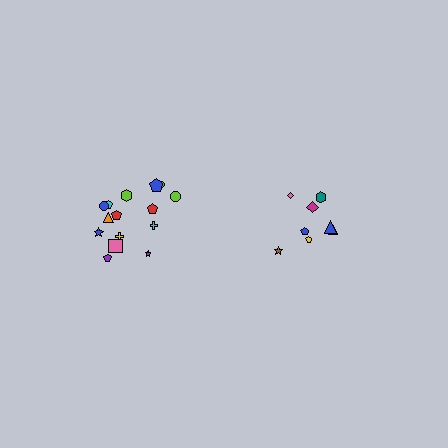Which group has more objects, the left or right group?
The left group.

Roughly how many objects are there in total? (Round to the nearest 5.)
Roughly 25 objects in total.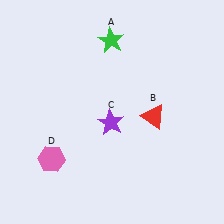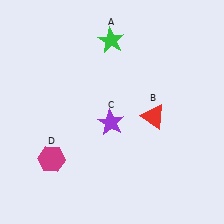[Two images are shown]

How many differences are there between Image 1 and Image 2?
There is 1 difference between the two images.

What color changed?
The hexagon (D) changed from pink in Image 1 to magenta in Image 2.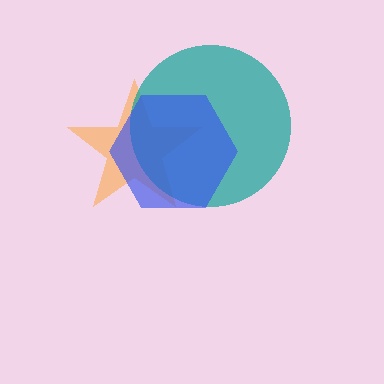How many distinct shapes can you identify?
There are 3 distinct shapes: an orange star, a teal circle, a blue hexagon.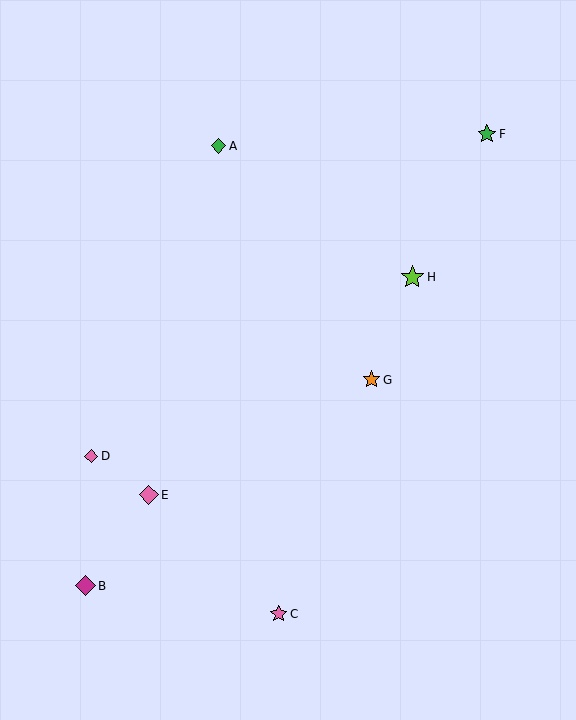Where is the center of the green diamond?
The center of the green diamond is at (218, 146).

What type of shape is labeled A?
Shape A is a green diamond.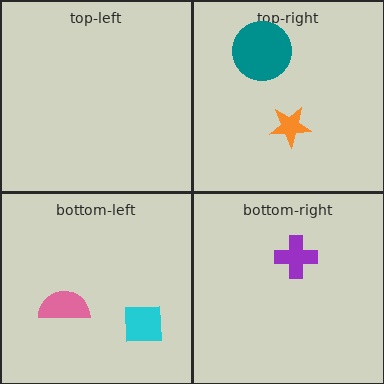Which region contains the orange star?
The top-right region.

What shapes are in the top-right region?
The teal circle, the orange star.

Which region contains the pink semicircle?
The bottom-left region.